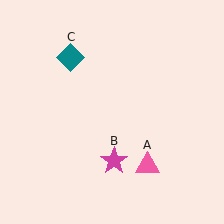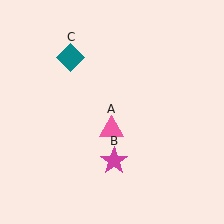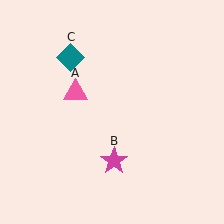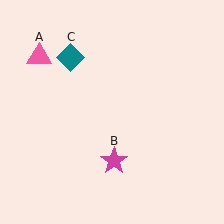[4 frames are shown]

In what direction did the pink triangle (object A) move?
The pink triangle (object A) moved up and to the left.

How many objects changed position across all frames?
1 object changed position: pink triangle (object A).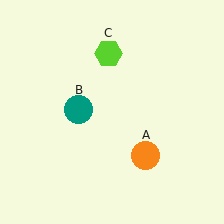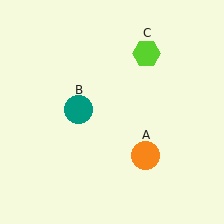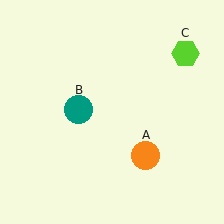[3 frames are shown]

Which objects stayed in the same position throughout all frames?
Orange circle (object A) and teal circle (object B) remained stationary.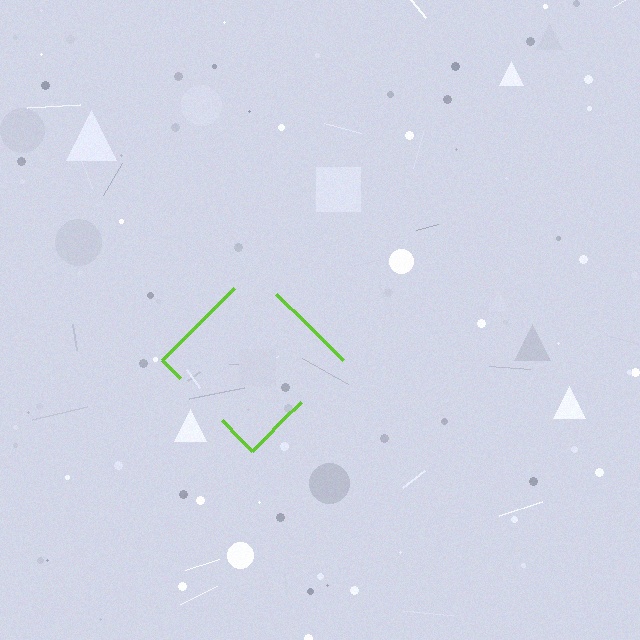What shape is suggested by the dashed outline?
The dashed outline suggests a diamond.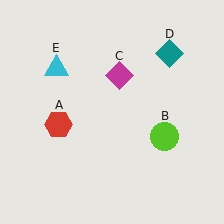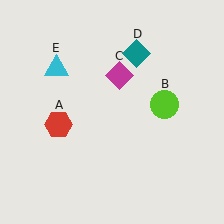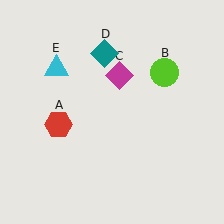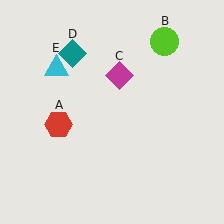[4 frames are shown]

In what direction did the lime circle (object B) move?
The lime circle (object B) moved up.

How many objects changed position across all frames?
2 objects changed position: lime circle (object B), teal diamond (object D).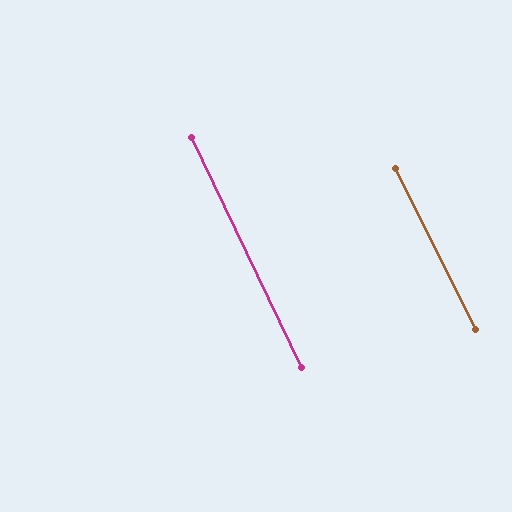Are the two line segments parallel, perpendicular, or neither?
Parallel — their directions differ by only 1.0°.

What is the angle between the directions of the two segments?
Approximately 1 degree.